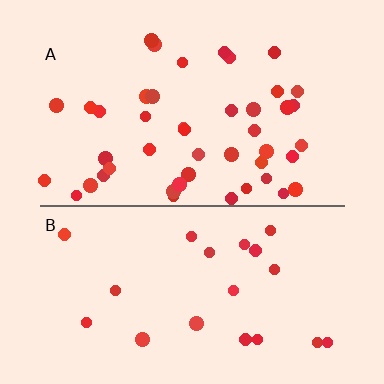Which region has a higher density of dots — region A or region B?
A (the top).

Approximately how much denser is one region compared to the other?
Approximately 2.2× — region A over region B.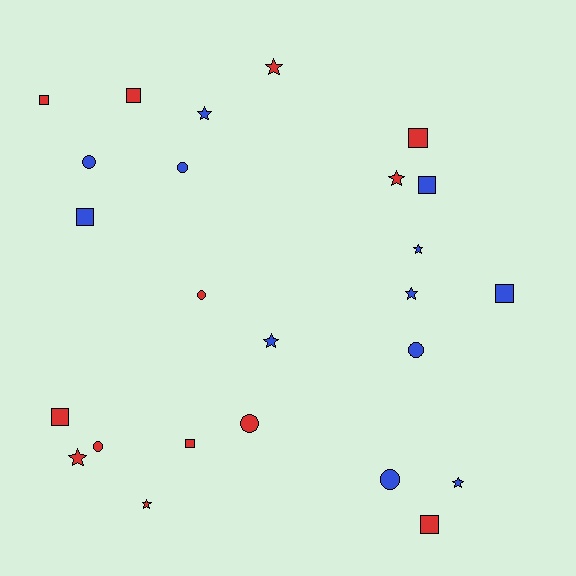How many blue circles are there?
There are 4 blue circles.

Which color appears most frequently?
Red, with 13 objects.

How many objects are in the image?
There are 25 objects.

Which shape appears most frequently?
Star, with 9 objects.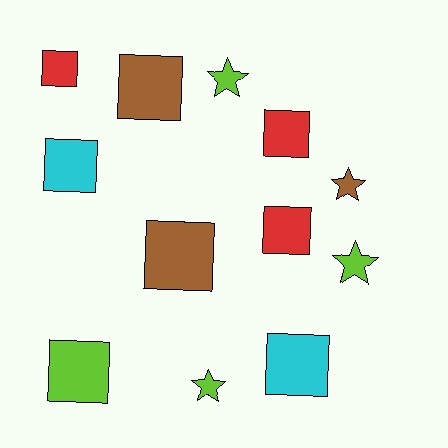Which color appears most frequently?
Lime, with 4 objects.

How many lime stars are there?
There are 3 lime stars.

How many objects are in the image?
There are 12 objects.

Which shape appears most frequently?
Square, with 8 objects.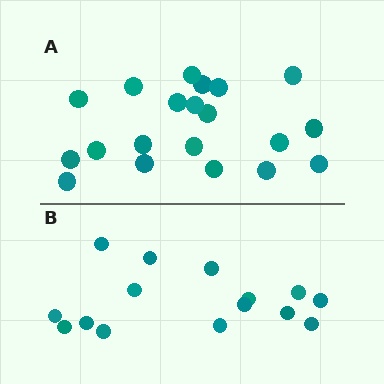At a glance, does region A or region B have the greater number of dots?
Region A (the top region) has more dots.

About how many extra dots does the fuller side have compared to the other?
Region A has about 5 more dots than region B.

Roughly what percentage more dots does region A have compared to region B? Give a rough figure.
About 35% more.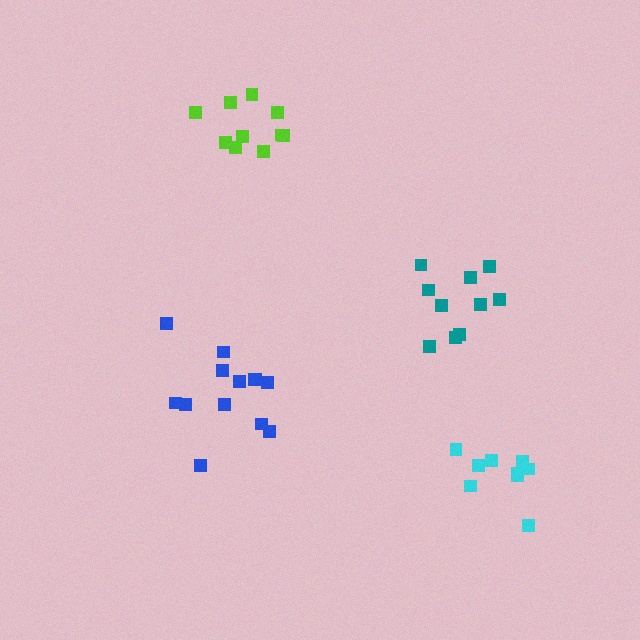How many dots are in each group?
Group 1: 10 dots, Group 2: 9 dots, Group 3: 10 dots, Group 4: 13 dots (42 total).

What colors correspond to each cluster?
The clusters are colored: teal, cyan, lime, blue.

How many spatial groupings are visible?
There are 4 spatial groupings.